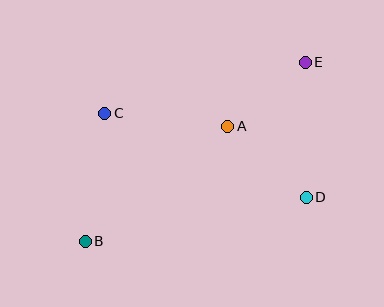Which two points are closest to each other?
Points A and E are closest to each other.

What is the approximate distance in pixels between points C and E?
The distance between C and E is approximately 207 pixels.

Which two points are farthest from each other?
Points B and E are farthest from each other.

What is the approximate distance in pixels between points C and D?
The distance between C and D is approximately 219 pixels.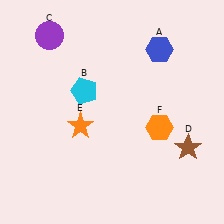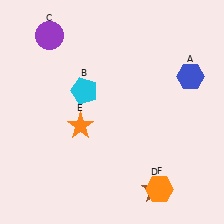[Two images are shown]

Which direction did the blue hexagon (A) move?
The blue hexagon (A) moved right.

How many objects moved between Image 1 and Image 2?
3 objects moved between the two images.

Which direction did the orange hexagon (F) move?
The orange hexagon (F) moved down.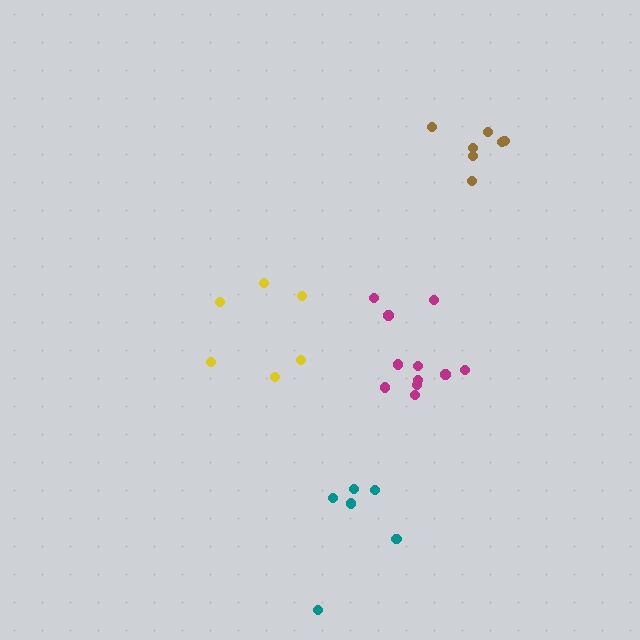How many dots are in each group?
Group 1: 6 dots, Group 2: 7 dots, Group 3: 11 dots, Group 4: 6 dots (30 total).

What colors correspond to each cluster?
The clusters are colored: yellow, brown, magenta, teal.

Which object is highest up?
The brown cluster is topmost.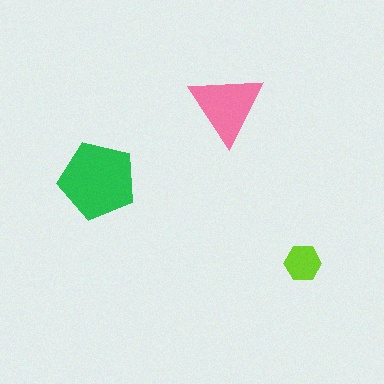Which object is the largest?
The green pentagon.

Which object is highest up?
The pink triangle is topmost.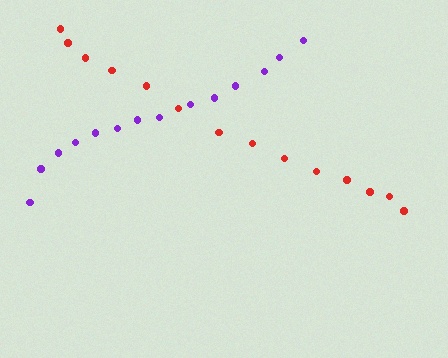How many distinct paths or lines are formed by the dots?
There are 2 distinct paths.